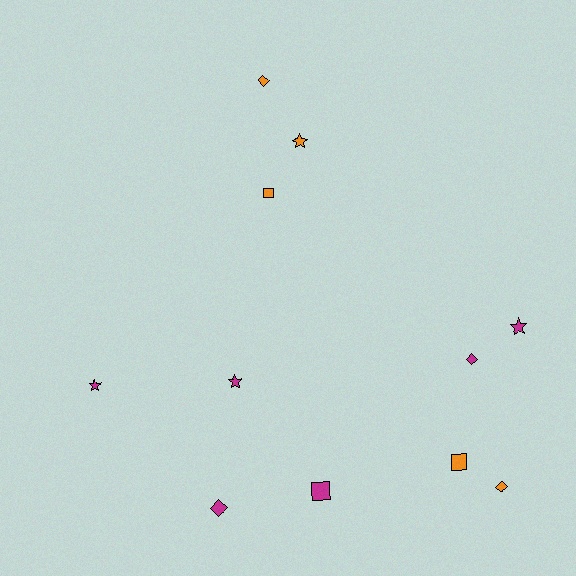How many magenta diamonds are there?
There are 2 magenta diamonds.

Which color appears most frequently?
Magenta, with 6 objects.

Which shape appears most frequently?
Diamond, with 4 objects.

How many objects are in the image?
There are 11 objects.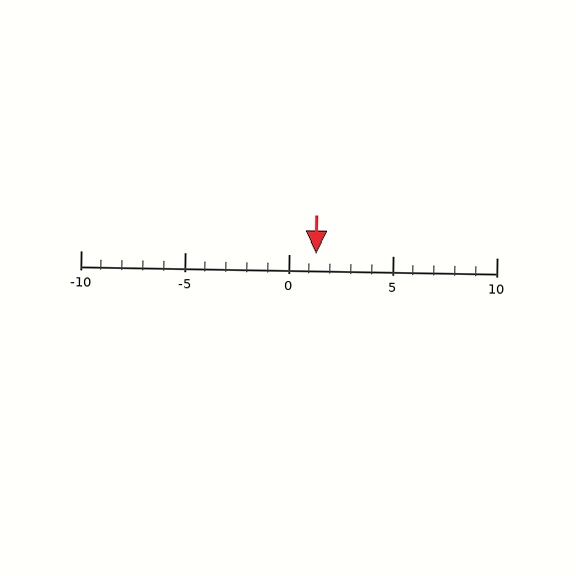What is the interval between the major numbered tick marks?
The major tick marks are spaced 5 units apart.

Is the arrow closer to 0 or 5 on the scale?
The arrow is closer to 0.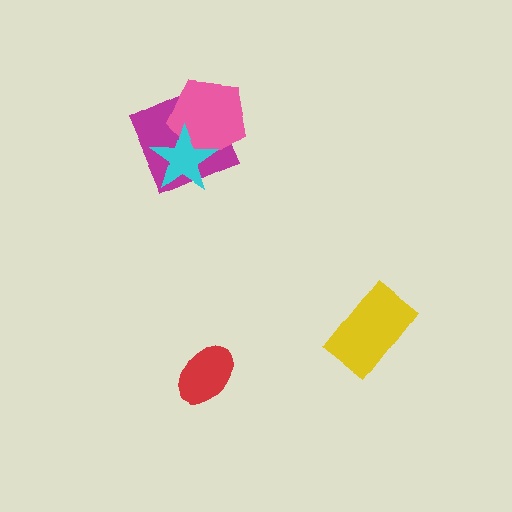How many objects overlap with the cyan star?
2 objects overlap with the cyan star.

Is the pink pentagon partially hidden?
Yes, it is partially covered by another shape.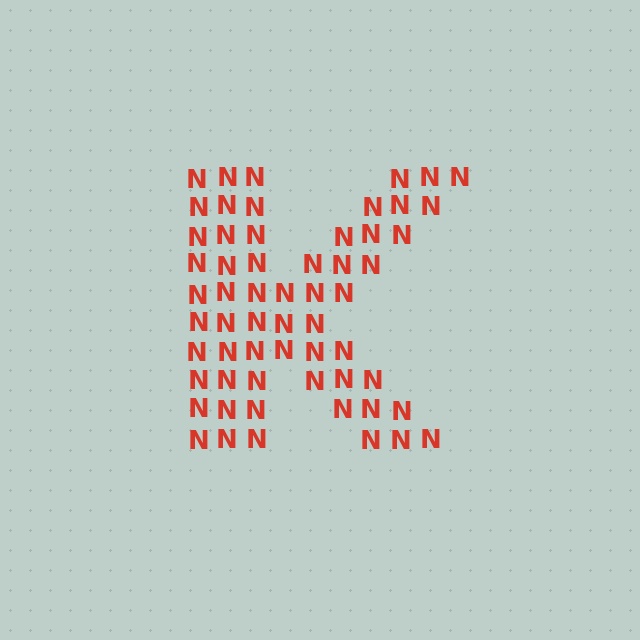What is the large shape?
The large shape is the letter K.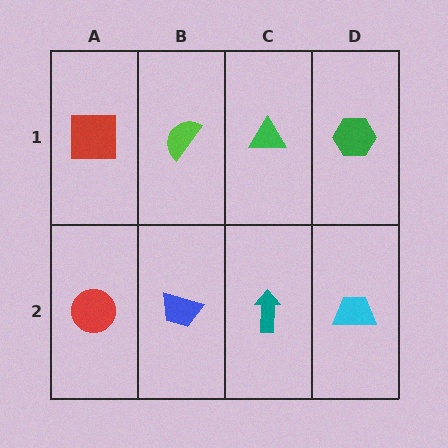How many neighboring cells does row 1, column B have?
3.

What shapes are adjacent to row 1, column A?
A red circle (row 2, column A), a lime semicircle (row 1, column B).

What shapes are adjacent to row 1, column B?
A blue trapezoid (row 2, column B), a red square (row 1, column A), a green triangle (row 1, column C).